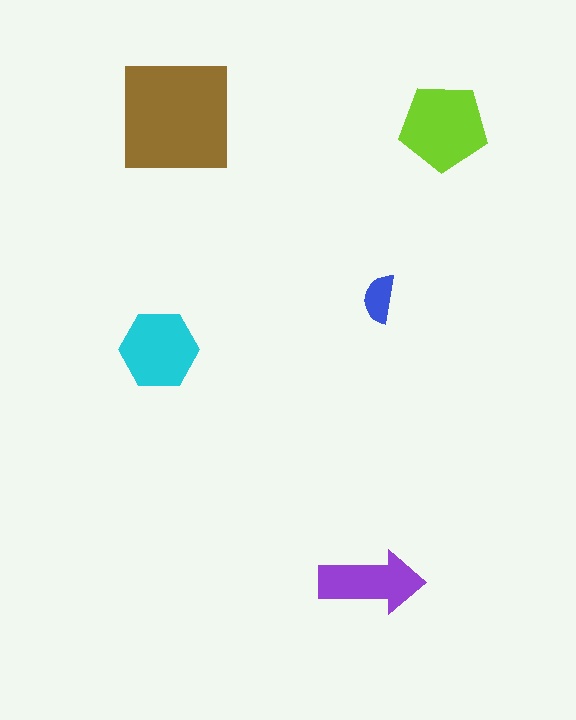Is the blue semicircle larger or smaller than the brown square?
Smaller.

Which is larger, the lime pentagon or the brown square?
The brown square.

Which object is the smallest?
The blue semicircle.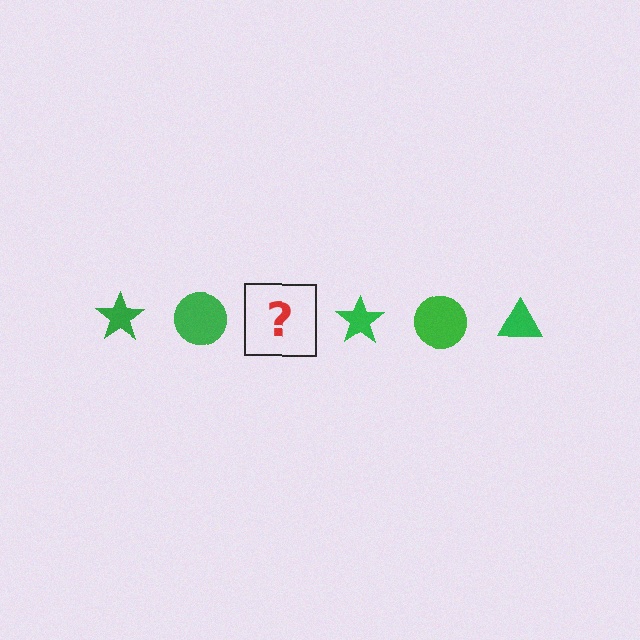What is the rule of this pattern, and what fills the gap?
The rule is that the pattern cycles through star, circle, triangle shapes in green. The gap should be filled with a green triangle.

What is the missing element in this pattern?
The missing element is a green triangle.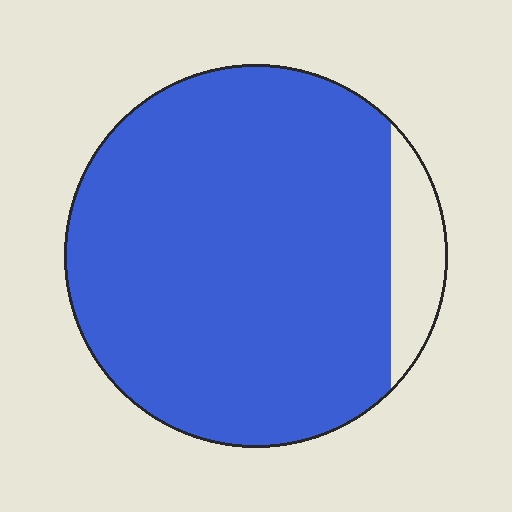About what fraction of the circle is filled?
About nine tenths (9/10).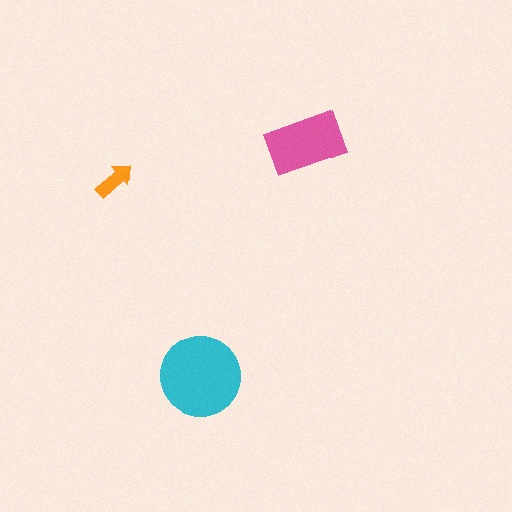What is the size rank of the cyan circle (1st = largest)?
1st.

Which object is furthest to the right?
The pink rectangle is rightmost.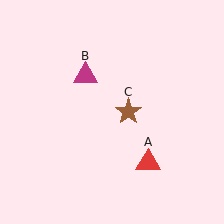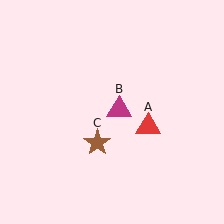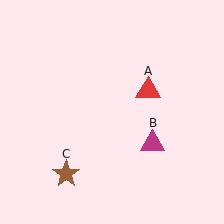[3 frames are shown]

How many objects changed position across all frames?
3 objects changed position: red triangle (object A), magenta triangle (object B), brown star (object C).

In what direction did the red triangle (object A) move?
The red triangle (object A) moved up.